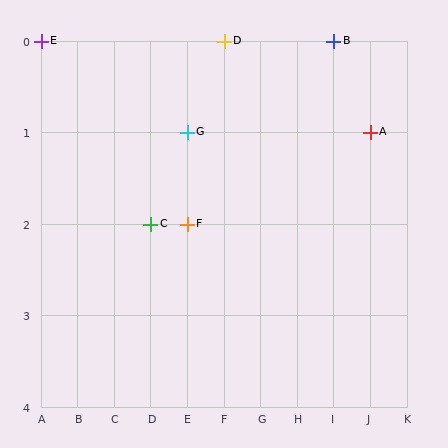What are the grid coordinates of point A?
Point A is at grid coordinates (J, 1).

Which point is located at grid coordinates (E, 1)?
Point G is at (E, 1).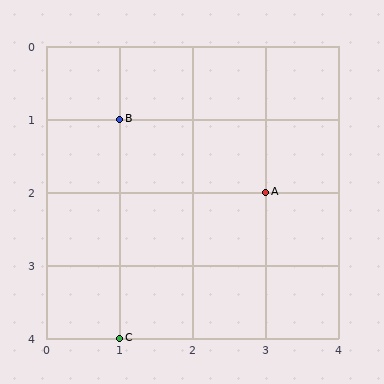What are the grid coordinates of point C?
Point C is at grid coordinates (1, 4).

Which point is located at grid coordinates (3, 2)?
Point A is at (3, 2).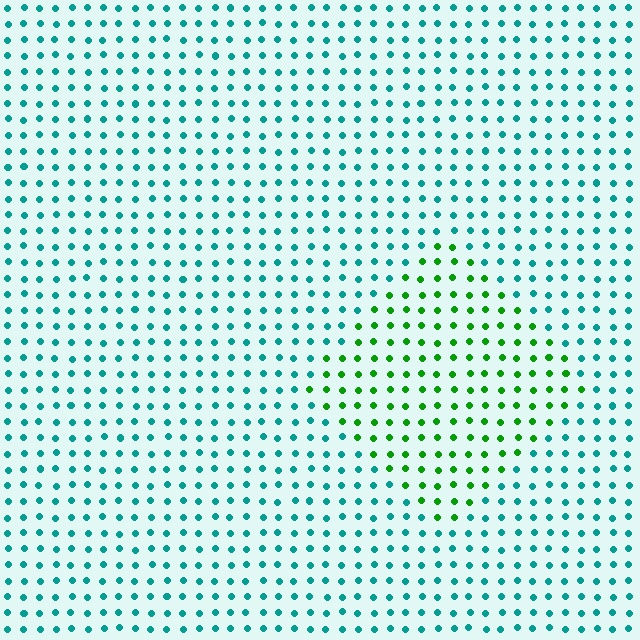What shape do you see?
I see a diamond.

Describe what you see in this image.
The image is filled with small teal elements in a uniform arrangement. A diamond-shaped region is visible where the elements are tinted to a slightly different hue, forming a subtle color boundary.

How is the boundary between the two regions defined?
The boundary is defined purely by a slight shift in hue (about 55 degrees). Spacing, size, and orientation are identical on both sides.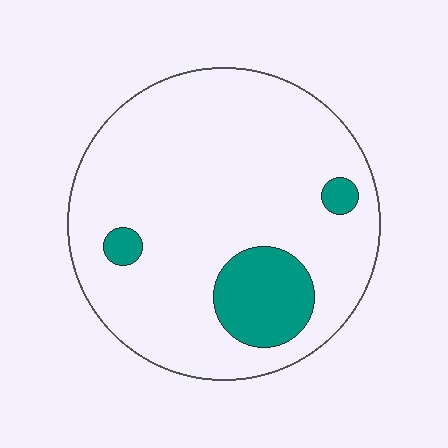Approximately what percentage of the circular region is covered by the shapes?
Approximately 15%.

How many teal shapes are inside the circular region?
3.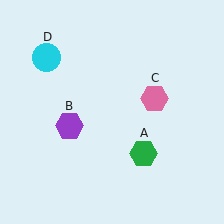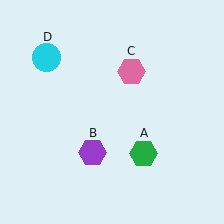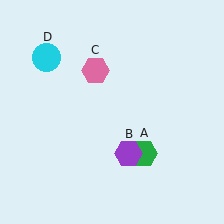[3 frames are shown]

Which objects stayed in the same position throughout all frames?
Green hexagon (object A) and cyan circle (object D) remained stationary.